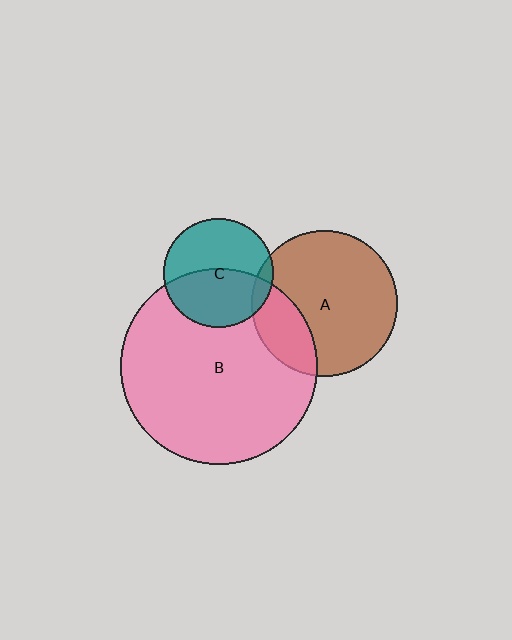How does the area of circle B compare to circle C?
Approximately 3.2 times.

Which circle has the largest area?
Circle B (pink).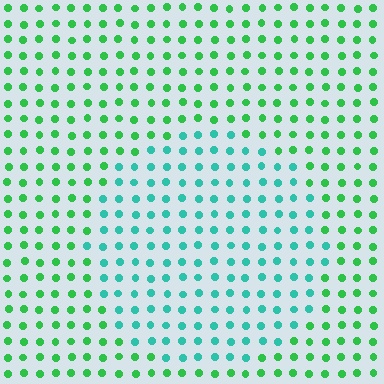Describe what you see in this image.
The image is filled with small green elements in a uniform arrangement. A circle-shaped region is visible where the elements are tinted to a slightly different hue, forming a subtle color boundary.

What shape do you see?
I see a circle.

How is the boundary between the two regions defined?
The boundary is defined purely by a slight shift in hue (about 40 degrees). Spacing, size, and orientation are identical on both sides.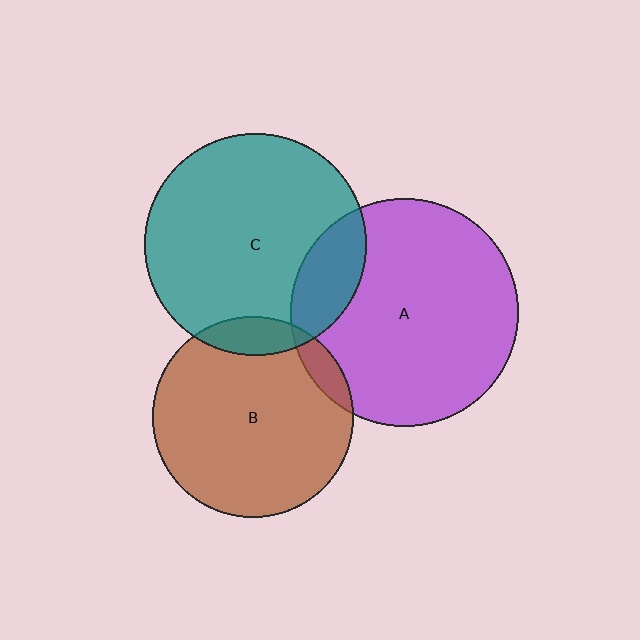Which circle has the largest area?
Circle A (purple).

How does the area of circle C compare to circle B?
Approximately 1.2 times.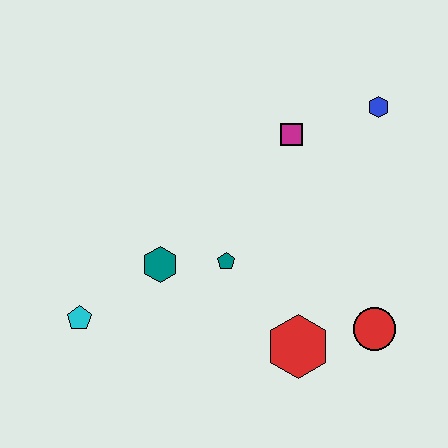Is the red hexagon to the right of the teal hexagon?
Yes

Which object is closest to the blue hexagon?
The magenta square is closest to the blue hexagon.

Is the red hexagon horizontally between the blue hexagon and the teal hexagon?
Yes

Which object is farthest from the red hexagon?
The blue hexagon is farthest from the red hexagon.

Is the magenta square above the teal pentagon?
Yes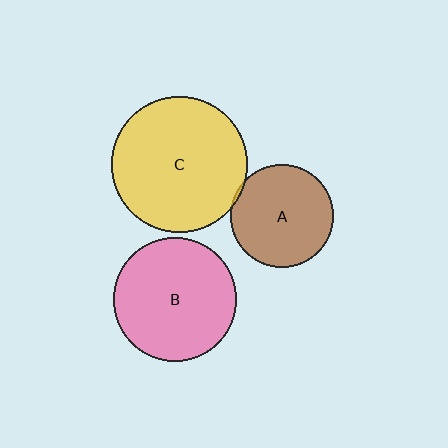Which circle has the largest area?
Circle C (yellow).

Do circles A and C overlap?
Yes.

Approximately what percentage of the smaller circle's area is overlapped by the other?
Approximately 5%.